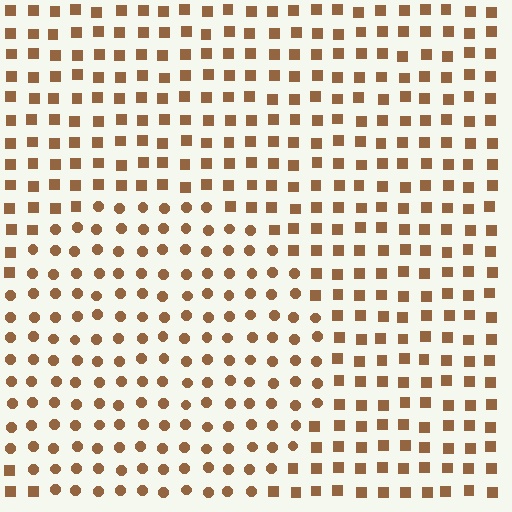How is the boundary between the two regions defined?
The boundary is defined by a change in element shape: circles inside vs. squares outside. All elements share the same color and spacing.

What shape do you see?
I see a circle.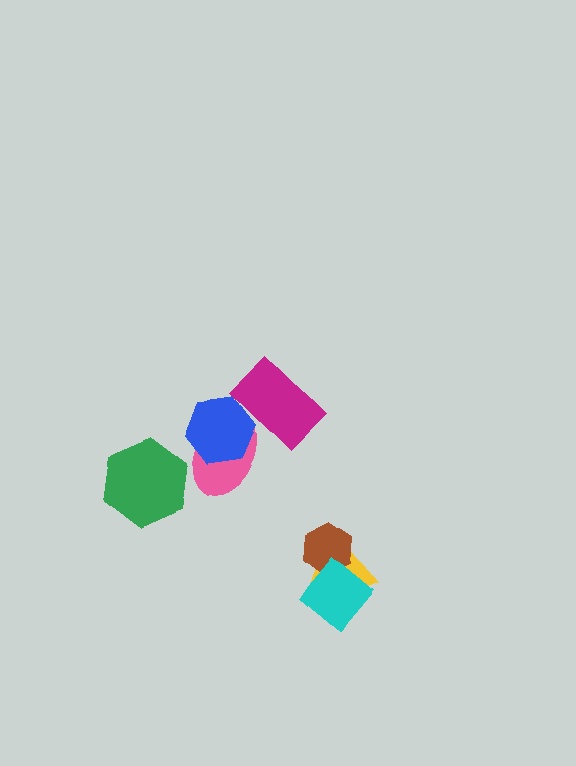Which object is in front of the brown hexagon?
The cyan diamond is in front of the brown hexagon.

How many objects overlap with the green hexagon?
0 objects overlap with the green hexagon.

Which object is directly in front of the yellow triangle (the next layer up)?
The brown hexagon is directly in front of the yellow triangle.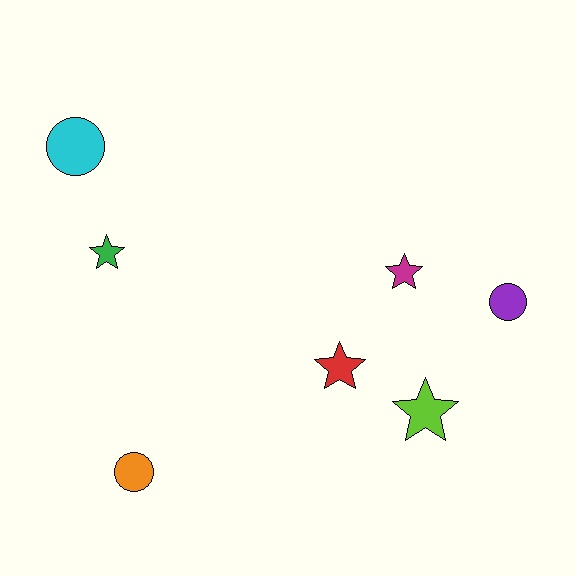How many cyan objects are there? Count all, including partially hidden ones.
There is 1 cyan object.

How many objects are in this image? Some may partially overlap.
There are 7 objects.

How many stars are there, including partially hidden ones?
There are 4 stars.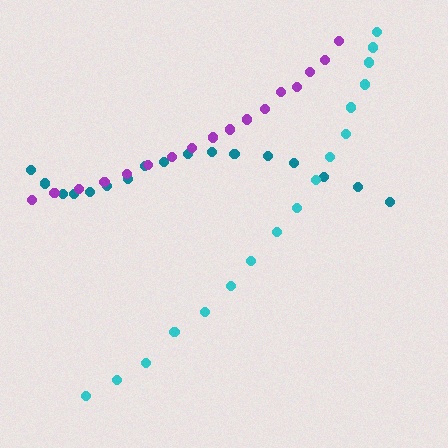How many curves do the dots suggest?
There are 3 distinct paths.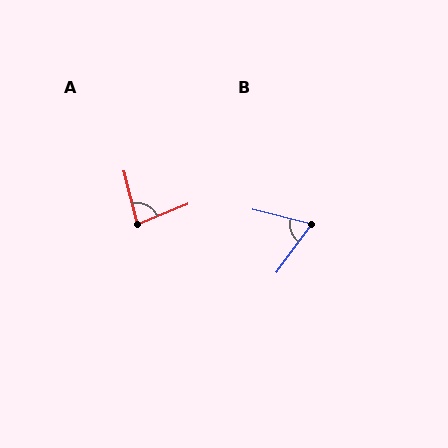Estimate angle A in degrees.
Approximately 82 degrees.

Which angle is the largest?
A, at approximately 82 degrees.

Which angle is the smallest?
B, at approximately 68 degrees.